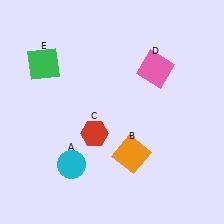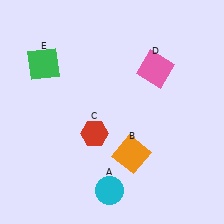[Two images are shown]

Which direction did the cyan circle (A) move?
The cyan circle (A) moved right.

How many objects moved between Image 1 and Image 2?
1 object moved between the two images.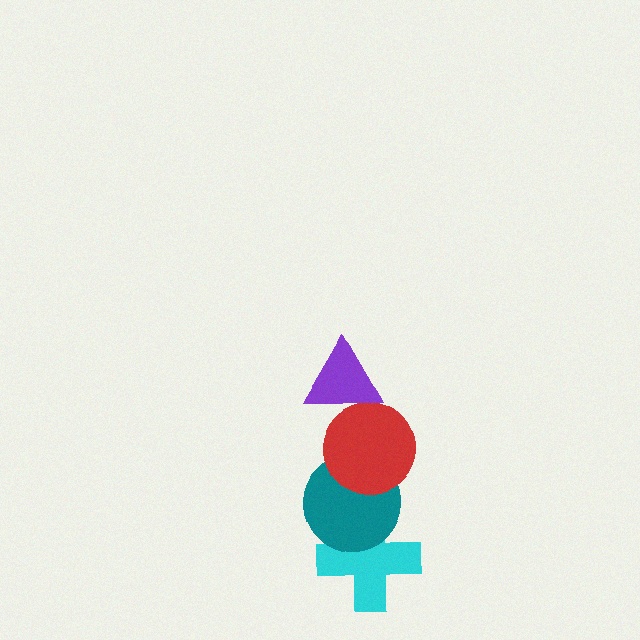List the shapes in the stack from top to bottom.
From top to bottom: the purple triangle, the red circle, the teal circle, the cyan cross.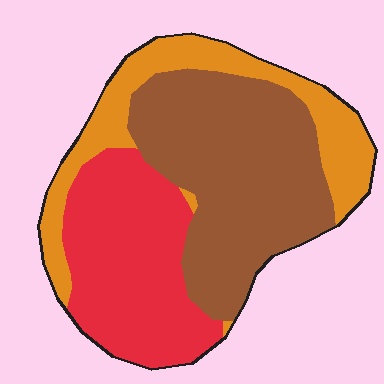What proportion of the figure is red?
Red takes up between a quarter and a half of the figure.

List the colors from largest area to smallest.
From largest to smallest: brown, red, orange.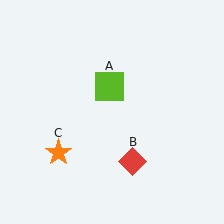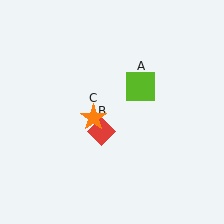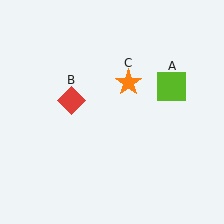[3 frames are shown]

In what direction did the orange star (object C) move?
The orange star (object C) moved up and to the right.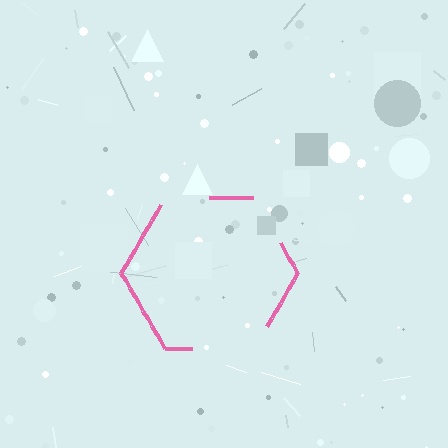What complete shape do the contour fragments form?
The contour fragments form a hexagon.